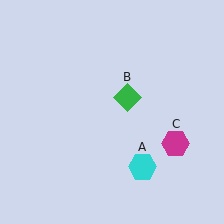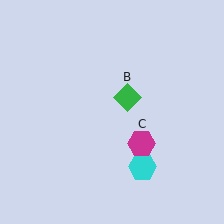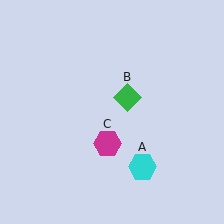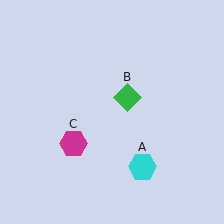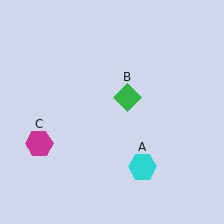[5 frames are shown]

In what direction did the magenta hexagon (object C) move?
The magenta hexagon (object C) moved left.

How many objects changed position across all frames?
1 object changed position: magenta hexagon (object C).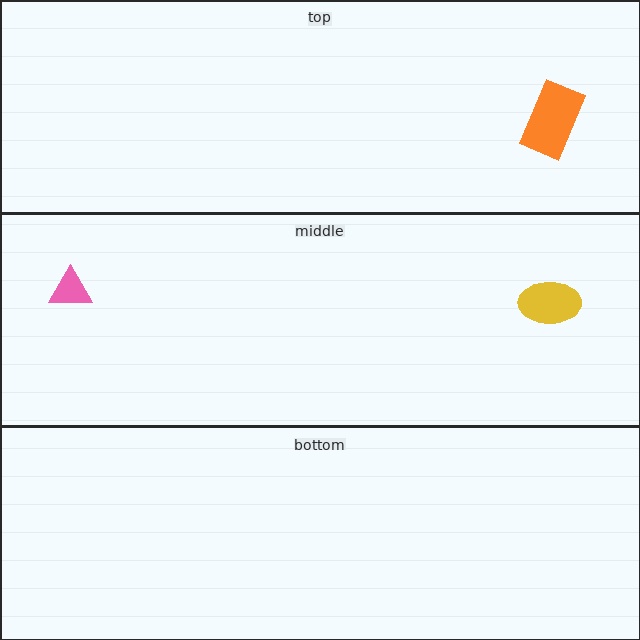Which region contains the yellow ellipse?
The middle region.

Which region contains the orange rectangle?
The top region.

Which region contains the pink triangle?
The middle region.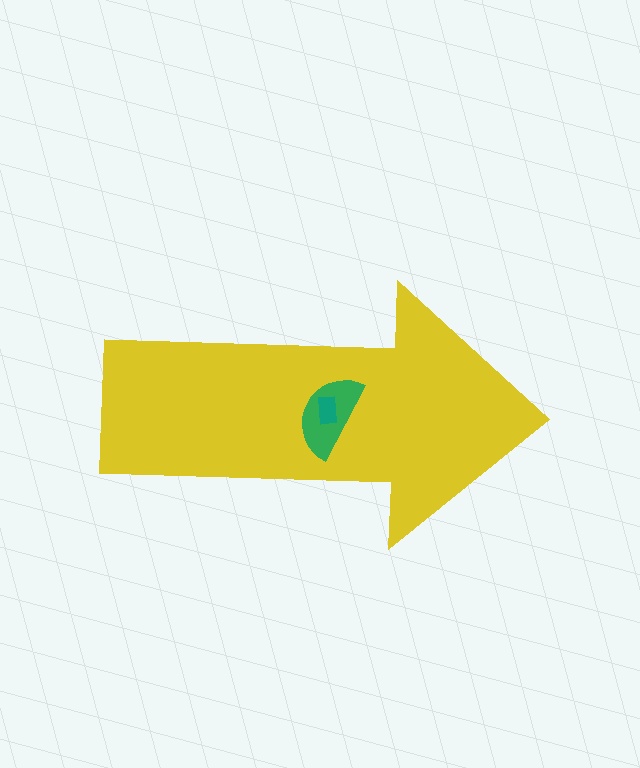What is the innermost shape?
The teal rectangle.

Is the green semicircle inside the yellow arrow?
Yes.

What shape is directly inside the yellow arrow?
The green semicircle.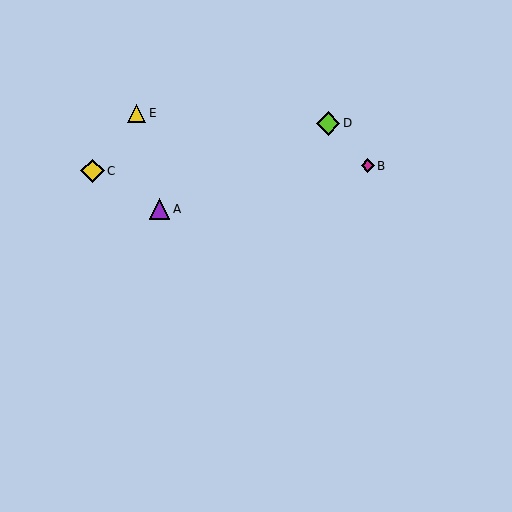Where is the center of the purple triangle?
The center of the purple triangle is at (159, 209).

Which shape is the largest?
The yellow diamond (labeled C) is the largest.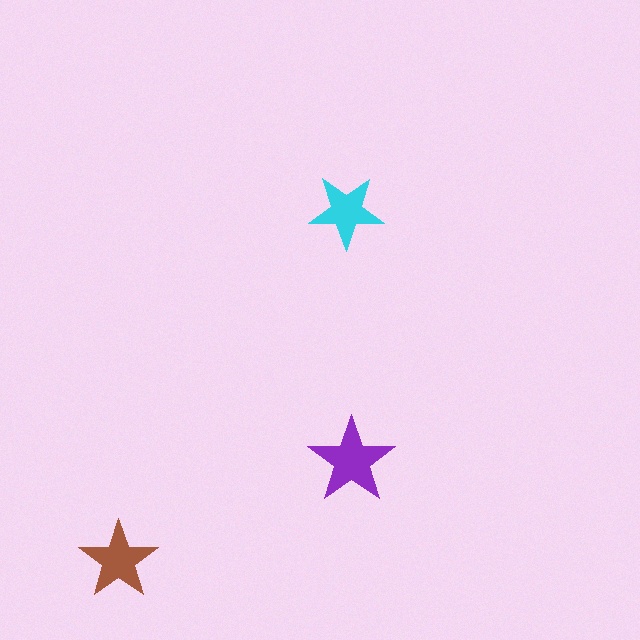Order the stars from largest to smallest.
the purple one, the brown one, the cyan one.